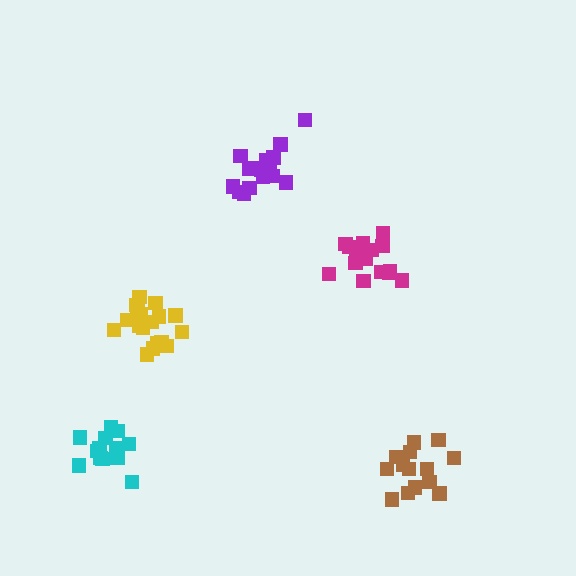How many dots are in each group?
Group 1: 19 dots, Group 2: 17 dots, Group 3: 18 dots, Group 4: 14 dots, Group 5: 13 dots (81 total).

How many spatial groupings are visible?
There are 5 spatial groupings.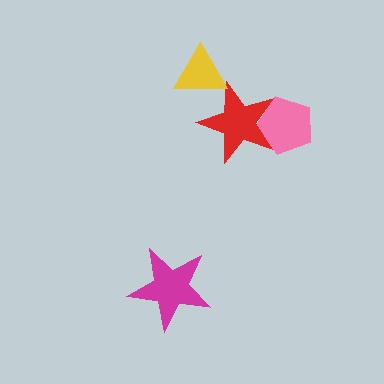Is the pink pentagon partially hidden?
Yes, it is partially covered by another shape.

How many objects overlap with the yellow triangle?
1 object overlaps with the yellow triangle.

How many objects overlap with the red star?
2 objects overlap with the red star.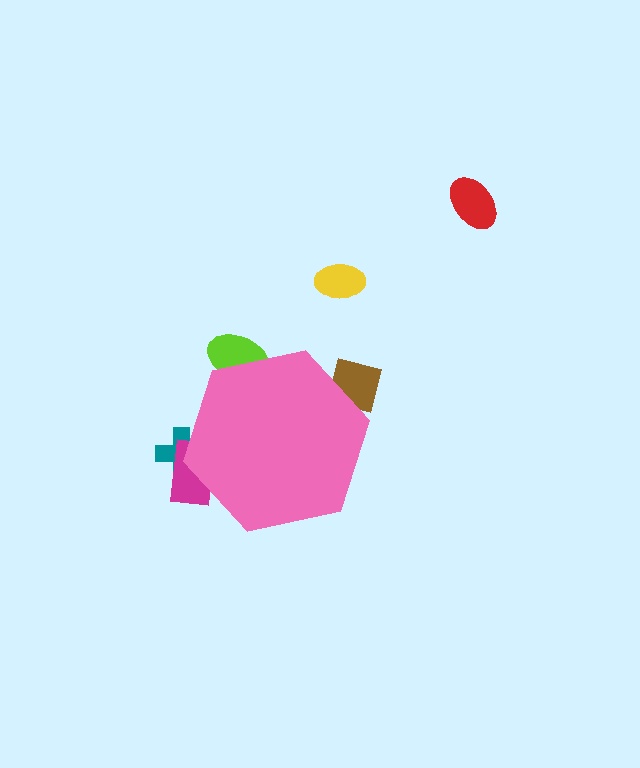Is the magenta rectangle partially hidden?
Yes, the magenta rectangle is partially hidden behind the pink hexagon.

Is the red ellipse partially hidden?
No, the red ellipse is fully visible.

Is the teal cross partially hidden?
Yes, the teal cross is partially hidden behind the pink hexagon.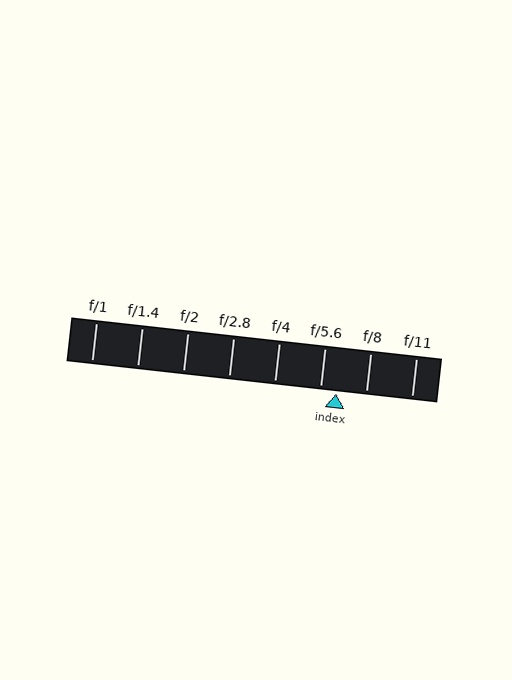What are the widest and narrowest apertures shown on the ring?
The widest aperture shown is f/1 and the narrowest is f/11.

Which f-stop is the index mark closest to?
The index mark is closest to f/5.6.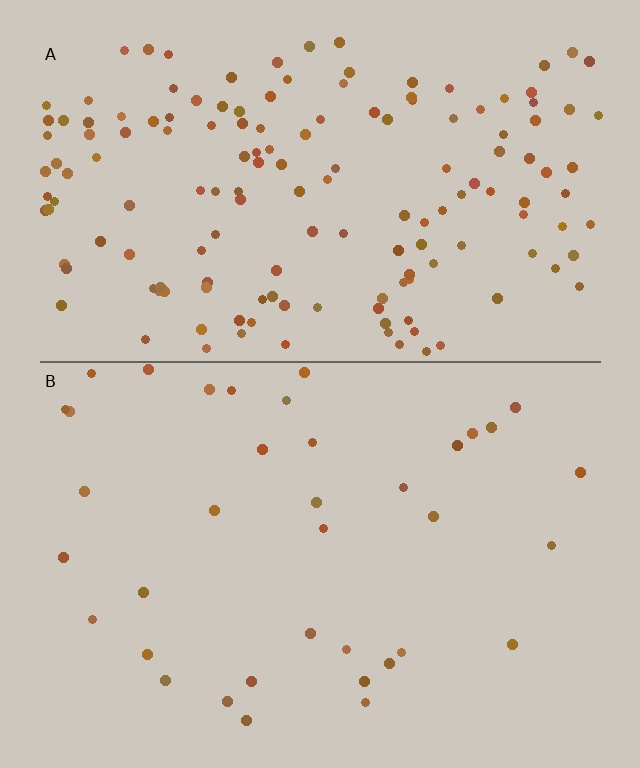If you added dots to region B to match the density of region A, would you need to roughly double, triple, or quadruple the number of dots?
Approximately quadruple.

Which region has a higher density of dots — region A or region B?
A (the top).